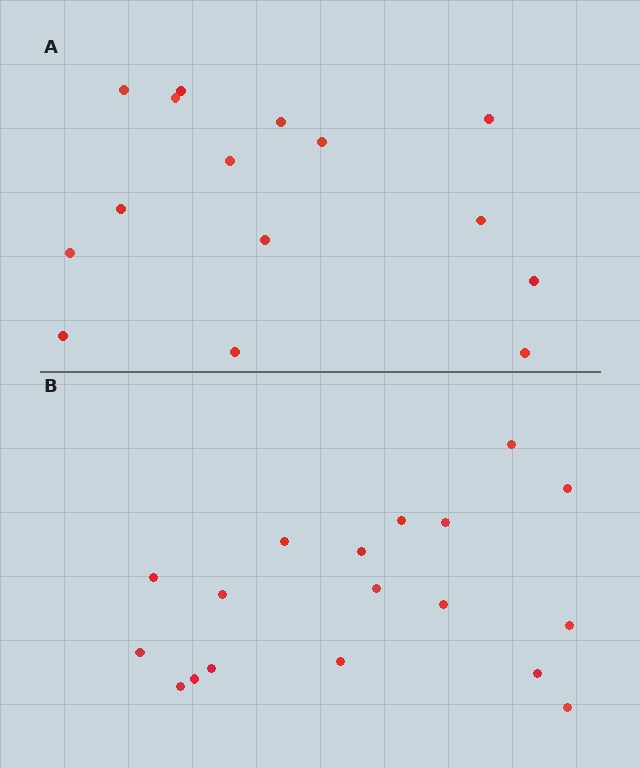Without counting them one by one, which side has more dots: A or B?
Region B (the bottom region) has more dots.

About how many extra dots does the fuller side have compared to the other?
Region B has just a few more — roughly 2 or 3 more dots than region A.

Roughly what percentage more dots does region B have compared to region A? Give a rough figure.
About 20% more.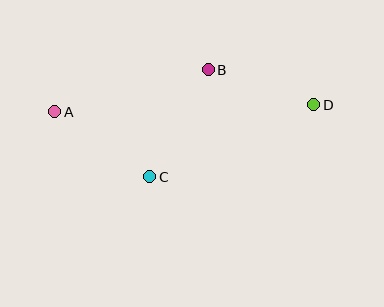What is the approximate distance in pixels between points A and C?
The distance between A and C is approximately 115 pixels.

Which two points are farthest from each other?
Points A and D are farthest from each other.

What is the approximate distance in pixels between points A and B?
The distance between A and B is approximately 159 pixels.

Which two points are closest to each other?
Points B and D are closest to each other.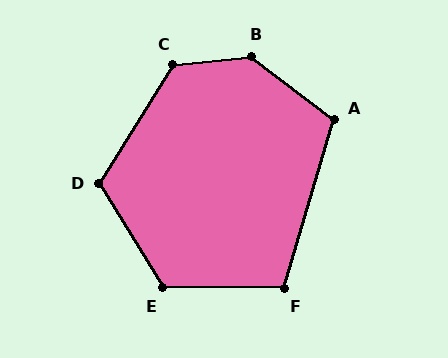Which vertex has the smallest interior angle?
F, at approximately 106 degrees.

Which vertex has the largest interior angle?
B, at approximately 137 degrees.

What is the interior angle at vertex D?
Approximately 117 degrees (obtuse).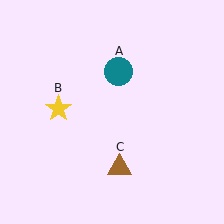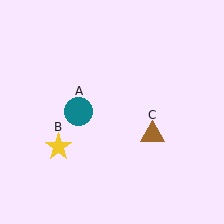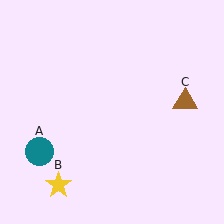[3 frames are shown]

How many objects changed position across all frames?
3 objects changed position: teal circle (object A), yellow star (object B), brown triangle (object C).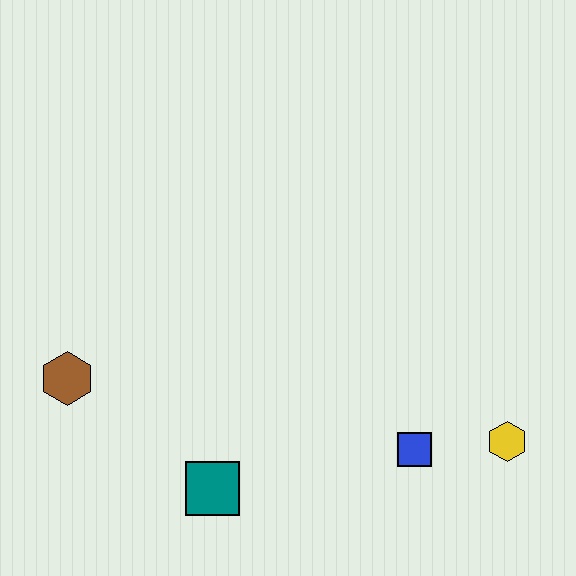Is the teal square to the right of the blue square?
No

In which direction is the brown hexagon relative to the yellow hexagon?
The brown hexagon is to the left of the yellow hexagon.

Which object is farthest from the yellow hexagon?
The brown hexagon is farthest from the yellow hexagon.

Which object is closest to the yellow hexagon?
The blue square is closest to the yellow hexagon.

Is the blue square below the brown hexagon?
Yes